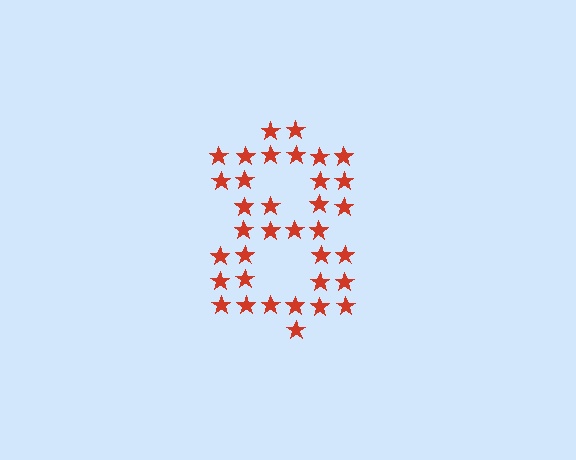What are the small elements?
The small elements are stars.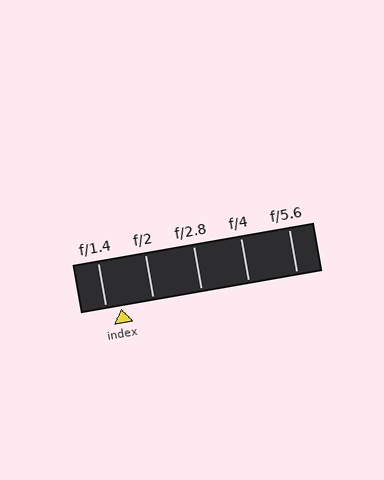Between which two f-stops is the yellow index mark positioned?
The index mark is between f/1.4 and f/2.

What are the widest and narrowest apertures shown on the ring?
The widest aperture shown is f/1.4 and the narrowest is f/5.6.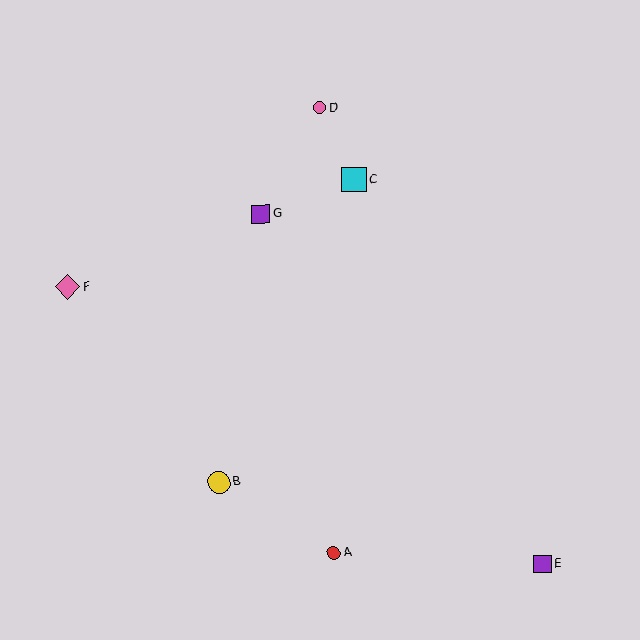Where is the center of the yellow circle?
The center of the yellow circle is at (219, 482).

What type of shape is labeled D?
Shape D is a pink circle.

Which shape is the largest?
The pink diamond (labeled F) is the largest.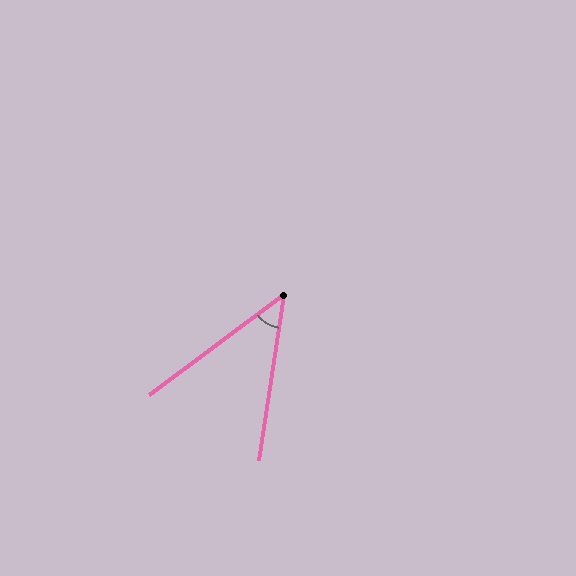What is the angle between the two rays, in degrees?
Approximately 44 degrees.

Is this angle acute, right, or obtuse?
It is acute.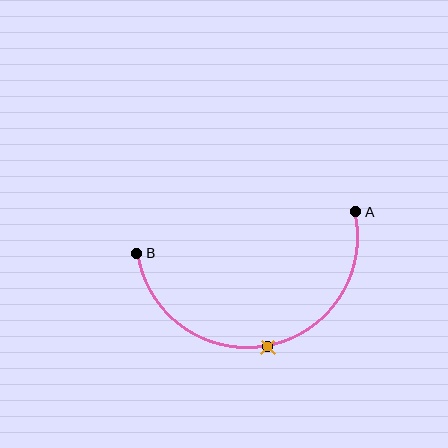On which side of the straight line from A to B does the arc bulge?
The arc bulges below the straight line connecting A and B.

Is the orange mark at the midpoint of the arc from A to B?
Yes. The orange mark lies on the arc at equal arc-length from both A and B — it is the arc midpoint.